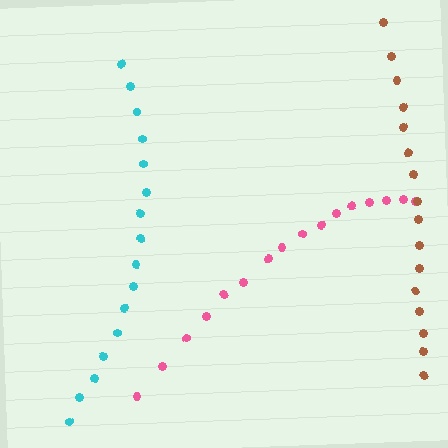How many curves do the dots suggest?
There are 3 distinct paths.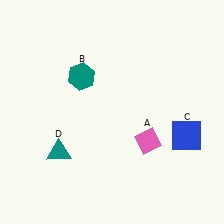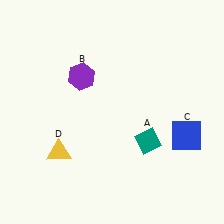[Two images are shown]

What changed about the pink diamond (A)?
In Image 1, A is pink. In Image 2, it changed to teal.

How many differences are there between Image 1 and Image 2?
There are 3 differences between the two images.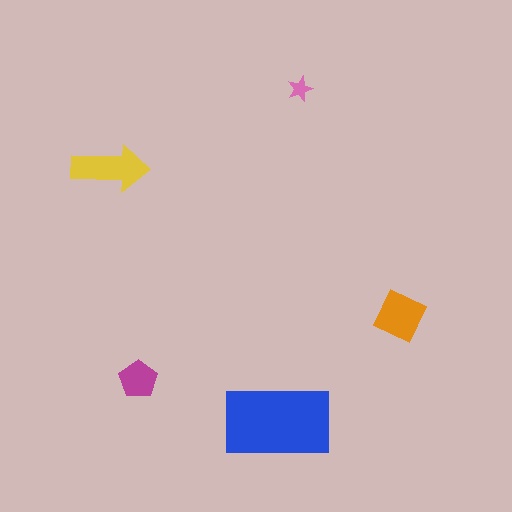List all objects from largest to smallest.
The blue rectangle, the yellow arrow, the orange diamond, the magenta pentagon, the pink star.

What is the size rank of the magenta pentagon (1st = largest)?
4th.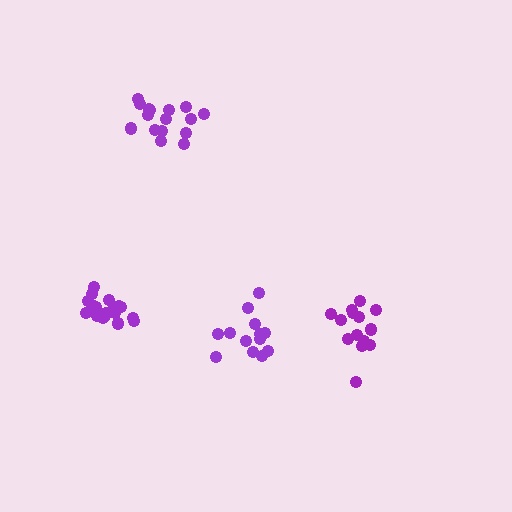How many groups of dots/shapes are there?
There are 4 groups.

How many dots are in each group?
Group 1: 18 dots, Group 2: 15 dots, Group 3: 16 dots, Group 4: 13 dots (62 total).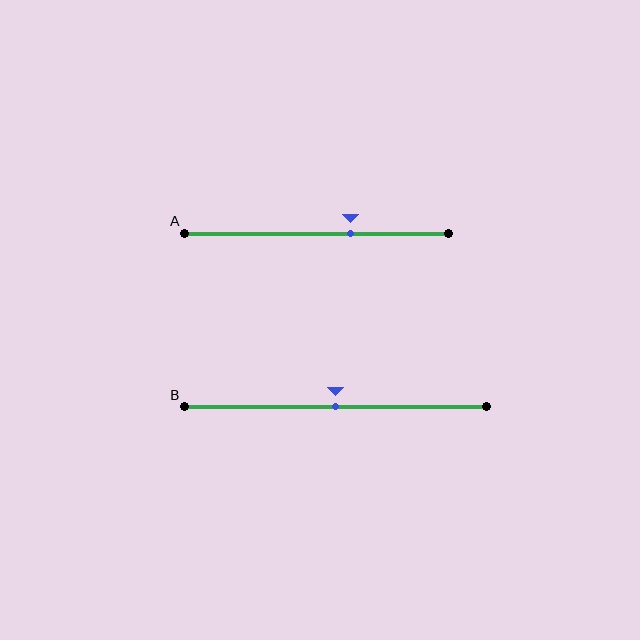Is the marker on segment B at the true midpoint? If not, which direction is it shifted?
Yes, the marker on segment B is at the true midpoint.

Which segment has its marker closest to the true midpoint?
Segment B has its marker closest to the true midpoint.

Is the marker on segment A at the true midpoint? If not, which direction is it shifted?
No, the marker on segment A is shifted to the right by about 13% of the segment length.